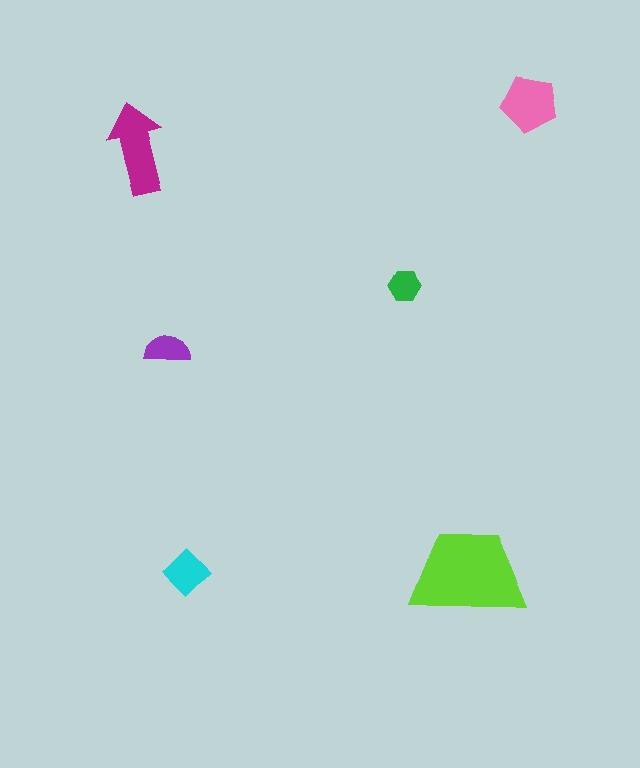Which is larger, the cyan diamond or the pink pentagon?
The pink pentagon.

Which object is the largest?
The lime trapezoid.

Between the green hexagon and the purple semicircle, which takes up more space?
The purple semicircle.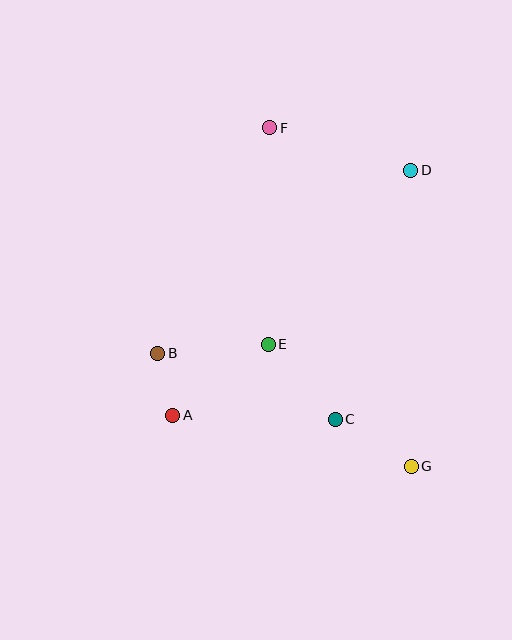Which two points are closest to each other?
Points A and B are closest to each other.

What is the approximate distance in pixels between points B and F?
The distance between B and F is approximately 252 pixels.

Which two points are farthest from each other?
Points F and G are farthest from each other.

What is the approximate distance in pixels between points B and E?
The distance between B and E is approximately 111 pixels.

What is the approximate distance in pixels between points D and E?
The distance between D and E is approximately 225 pixels.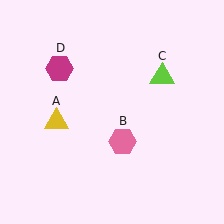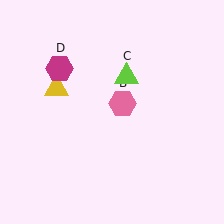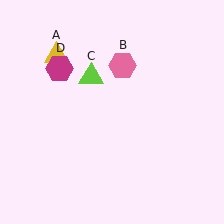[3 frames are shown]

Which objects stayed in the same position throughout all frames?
Magenta hexagon (object D) remained stationary.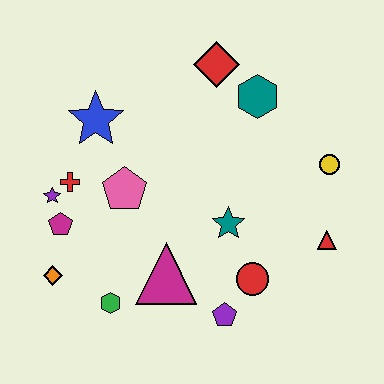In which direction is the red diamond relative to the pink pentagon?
The red diamond is above the pink pentagon.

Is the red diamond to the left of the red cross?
No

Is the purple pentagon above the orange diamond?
No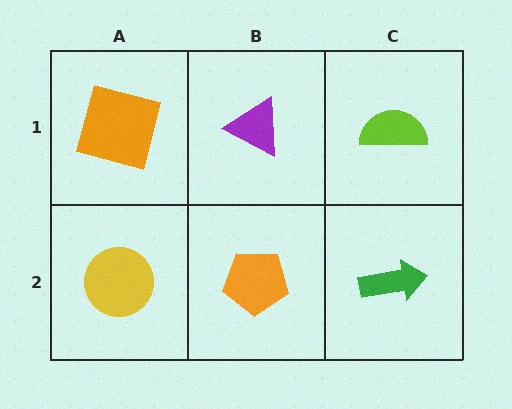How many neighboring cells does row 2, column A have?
2.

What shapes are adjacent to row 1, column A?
A yellow circle (row 2, column A), a purple triangle (row 1, column B).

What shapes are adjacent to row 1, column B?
An orange pentagon (row 2, column B), an orange square (row 1, column A), a lime semicircle (row 1, column C).